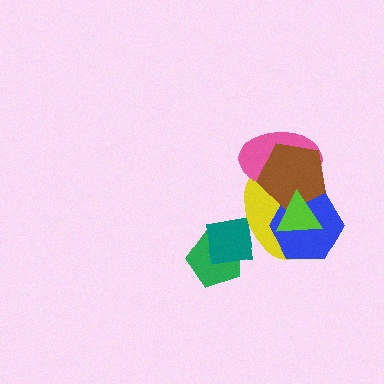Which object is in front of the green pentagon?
The teal square is in front of the green pentagon.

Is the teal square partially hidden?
Yes, it is partially covered by another shape.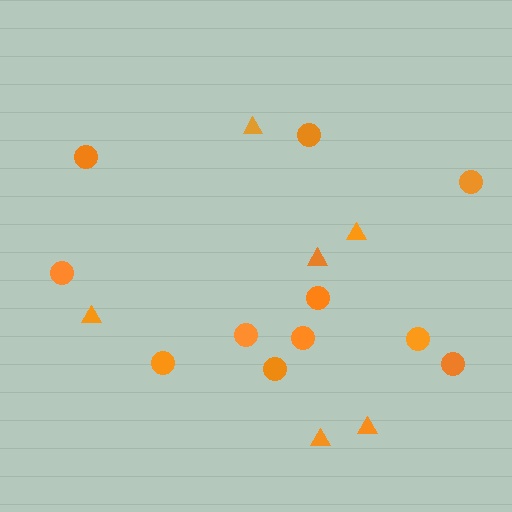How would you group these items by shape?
There are 2 groups: one group of triangles (6) and one group of circles (11).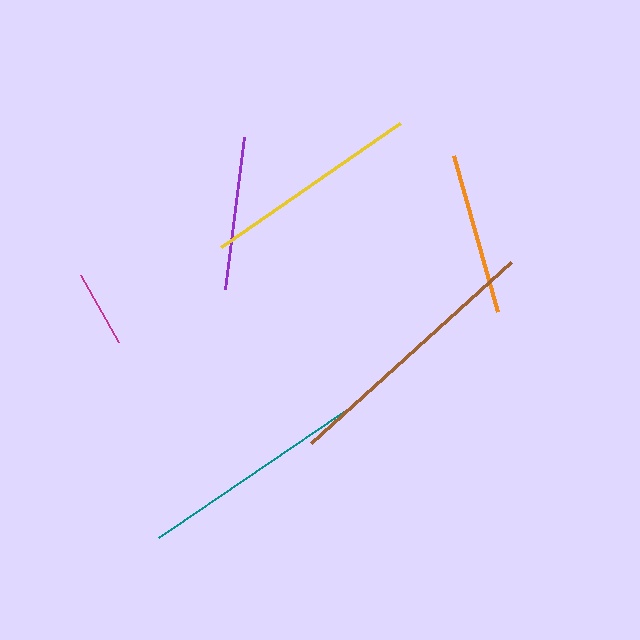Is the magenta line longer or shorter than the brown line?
The brown line is longer than the magenta line.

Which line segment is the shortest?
The magenta line is the shortest at approximately 76 pixels.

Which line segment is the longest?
The brown line is the longest at approximately 269 pixels.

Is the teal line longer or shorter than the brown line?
The brown line is longer than the teal line.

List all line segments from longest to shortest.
From longest to shortest: brown, teal, yellow, orange, purple, magenta.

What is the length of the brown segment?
The brown segment is approximately 269 pixels long.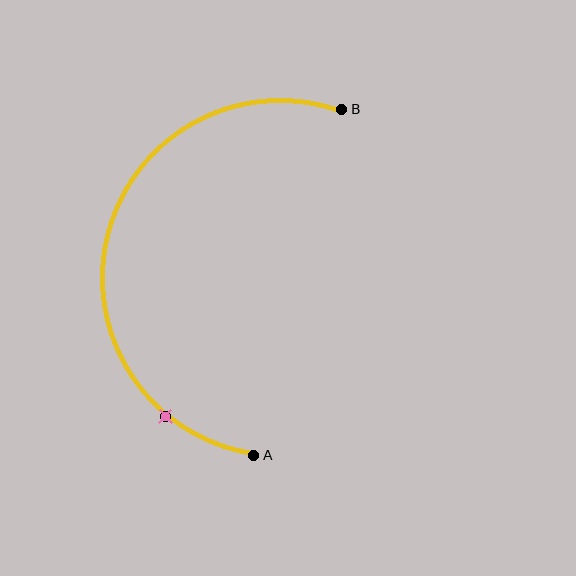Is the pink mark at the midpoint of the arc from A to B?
No. The pink mark lies on the arc but is closer to endpoint A. The arc midpoint would be at the point on the curve equidistant along the arc from both A and B.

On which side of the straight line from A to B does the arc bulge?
The arc bulges to the left of the straight line connecting A and B.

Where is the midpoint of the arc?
The arc midpoint is the point on the curve farthest from the straight line joining A and B. It sits to the left of that line.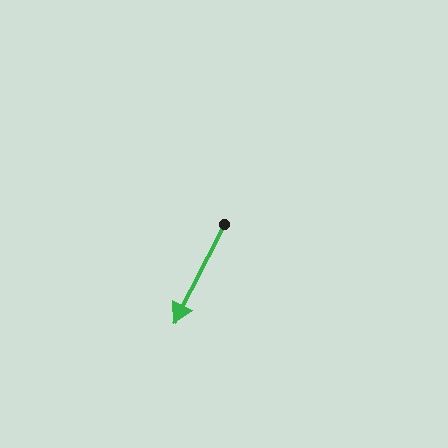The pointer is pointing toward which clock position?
Roughly 7 o'clock.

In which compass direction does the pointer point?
Southwest.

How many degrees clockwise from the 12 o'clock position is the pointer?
Approximately 207 degrees.